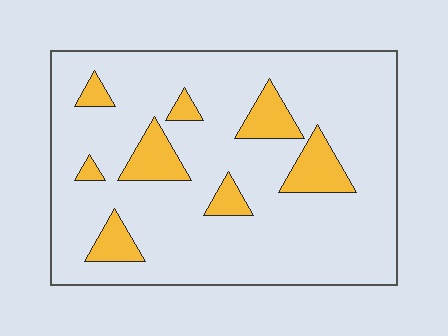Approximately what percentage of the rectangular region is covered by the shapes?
Approximately 15%.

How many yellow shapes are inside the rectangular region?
8.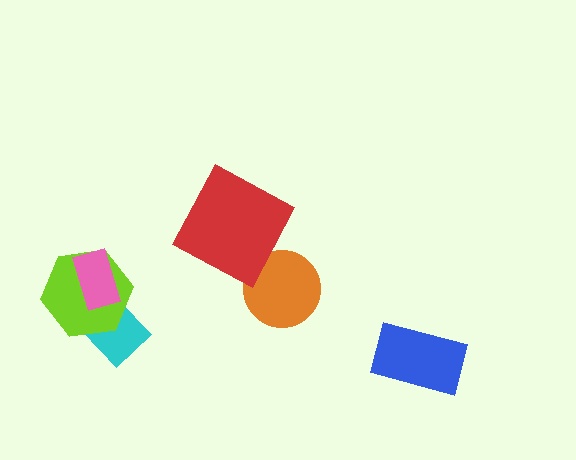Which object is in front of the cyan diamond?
The lime hexagon is in front of the cyan diamond.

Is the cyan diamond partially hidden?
Yes, it is partially covered by another shape.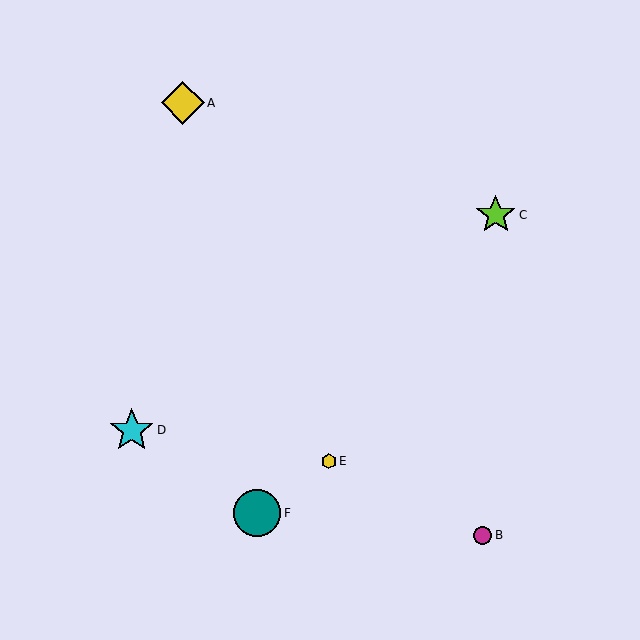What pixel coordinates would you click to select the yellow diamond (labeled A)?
Click at (183, 103) to select the yellow diamond A.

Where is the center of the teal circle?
The center of the teal circle is at (257, 513).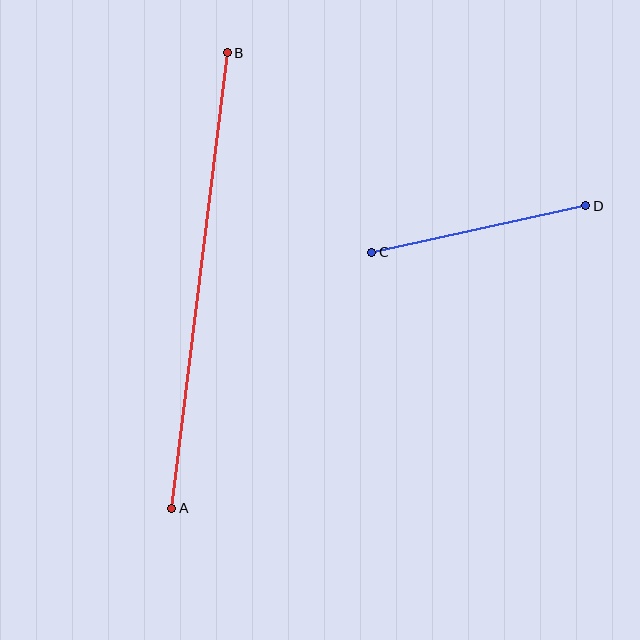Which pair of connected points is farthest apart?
Points A and B are farthest apart.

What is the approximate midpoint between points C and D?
The midpoint is at approximately (479, 229) pixels.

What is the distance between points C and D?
The distance is approximately 219 pixels.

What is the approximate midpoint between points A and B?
The midpoint is at approximately (200, 280) pixels.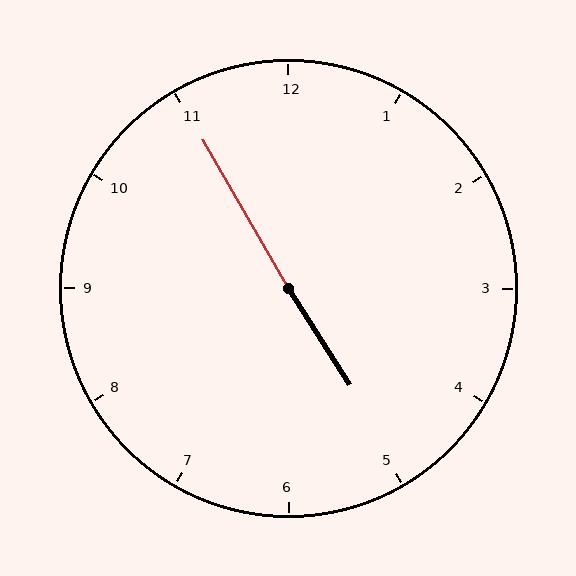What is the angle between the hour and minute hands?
Approximately 178 degrees.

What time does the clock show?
4:55.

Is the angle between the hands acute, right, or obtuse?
It is obtuse.